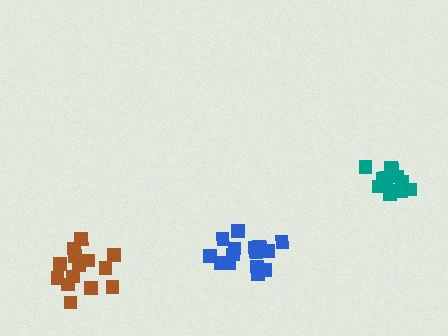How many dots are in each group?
Group 1: 16 dots, Group 2: 13 dots, Group 3: 14 dots (43 total).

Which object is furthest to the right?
The teal cluster is rightmost.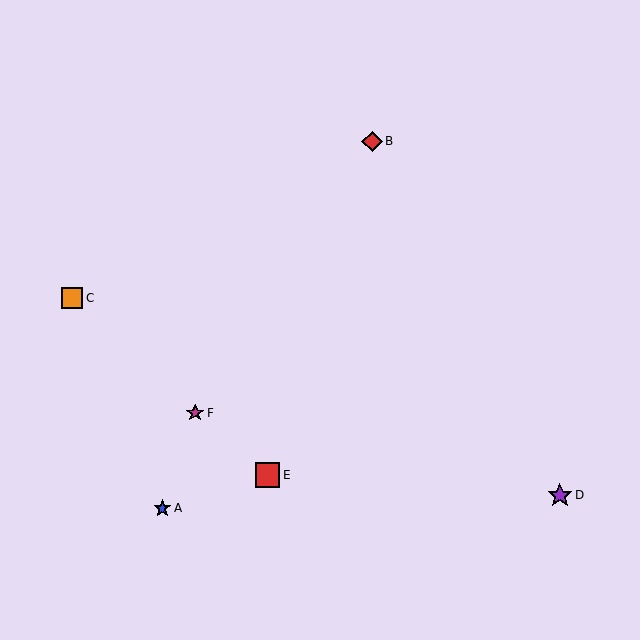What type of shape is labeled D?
Shape D is a purple star.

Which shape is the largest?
The red square (labeled E) is the largest.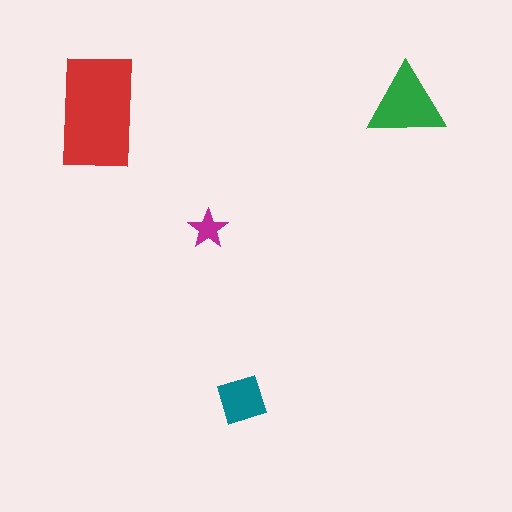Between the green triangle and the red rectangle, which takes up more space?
The red rectangle.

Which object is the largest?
The red rectangle.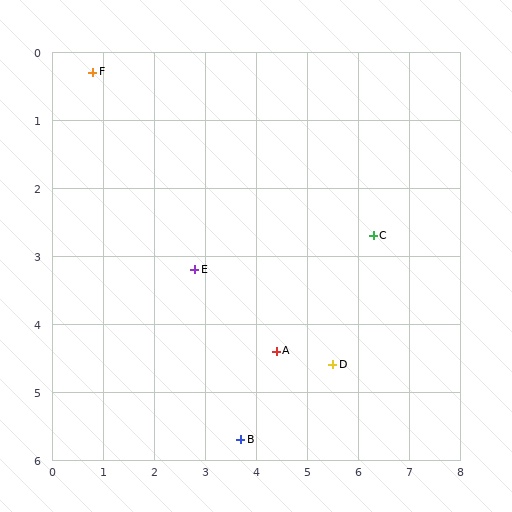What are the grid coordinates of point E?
Point E is at approximately (2.8, 3.2).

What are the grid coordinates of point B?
Point B is at approximately (3.7, 5.7).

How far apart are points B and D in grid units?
Points B and D are about 2.1 grid units apart.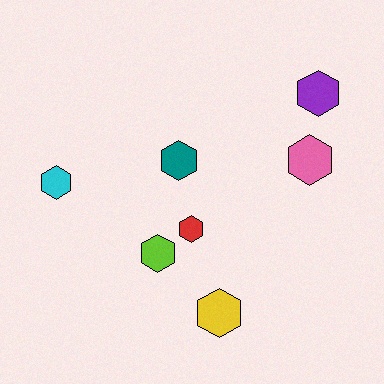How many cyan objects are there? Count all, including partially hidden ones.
There is 1 cyan object.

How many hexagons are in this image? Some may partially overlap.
There are 7 hexagons.